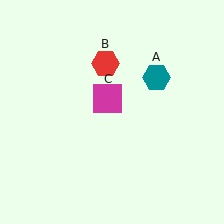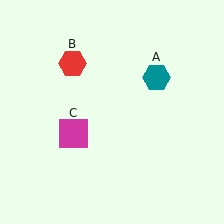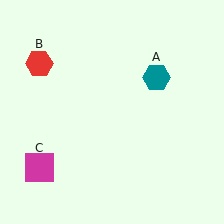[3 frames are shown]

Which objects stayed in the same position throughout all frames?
Teal hexagon (object A) remained stationary.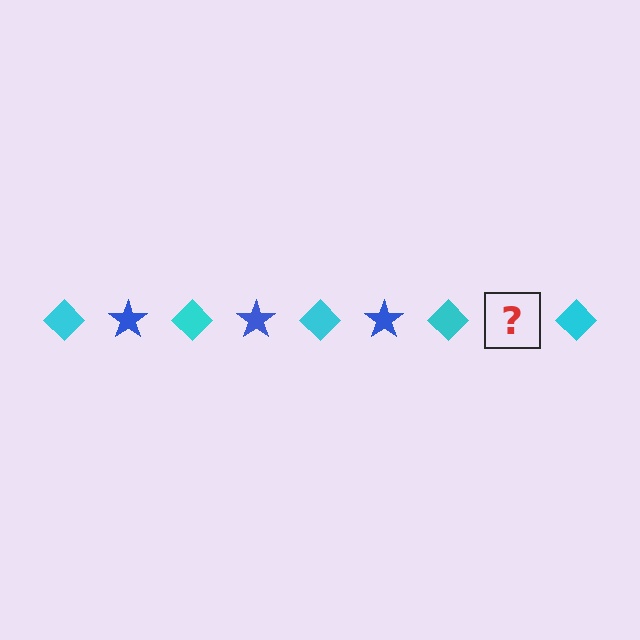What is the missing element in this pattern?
The missing element is a blue star.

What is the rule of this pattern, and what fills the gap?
The rule is that the pattern alternates between cyan diamond and blue star. The gap should be filled with a blue star.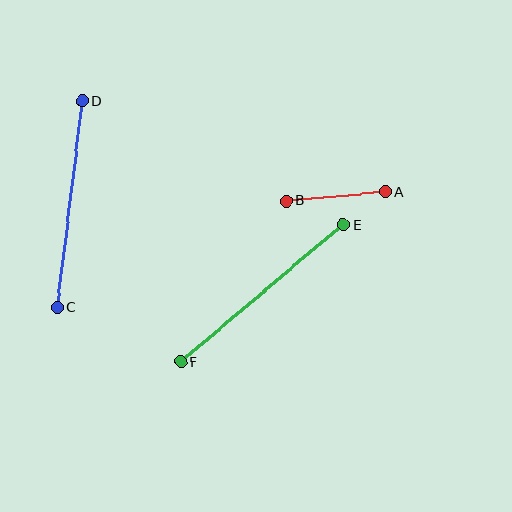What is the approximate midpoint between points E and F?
The midpoint is at approximately (262, 293) pixels.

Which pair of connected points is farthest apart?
Points E and F are farthest apart.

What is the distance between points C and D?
The distance is approximately 207 pixels.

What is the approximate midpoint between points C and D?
The midpoint is at approximately (69, 204) pixels.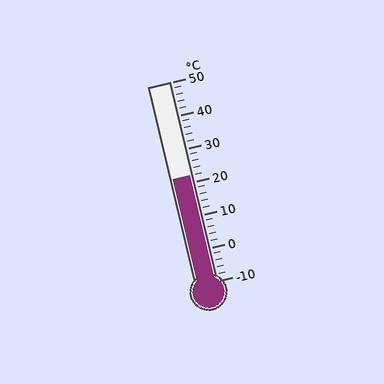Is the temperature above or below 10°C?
The temperature is above 10°C.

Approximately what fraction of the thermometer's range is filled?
The thermometer is filled to approximately 55% of its range.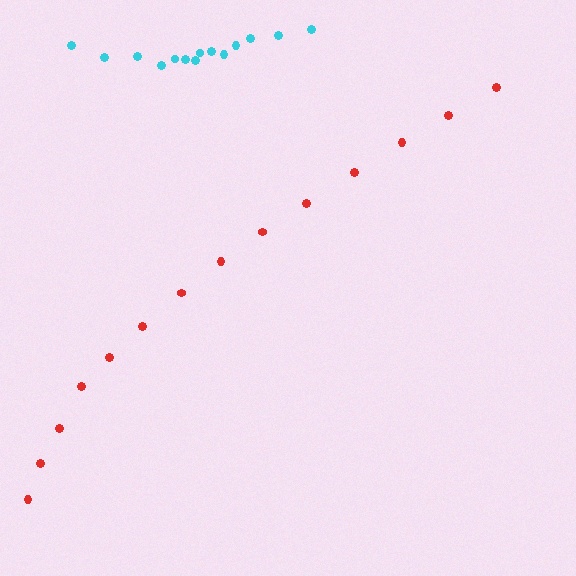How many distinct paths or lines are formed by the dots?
There are 2 distinct paths.